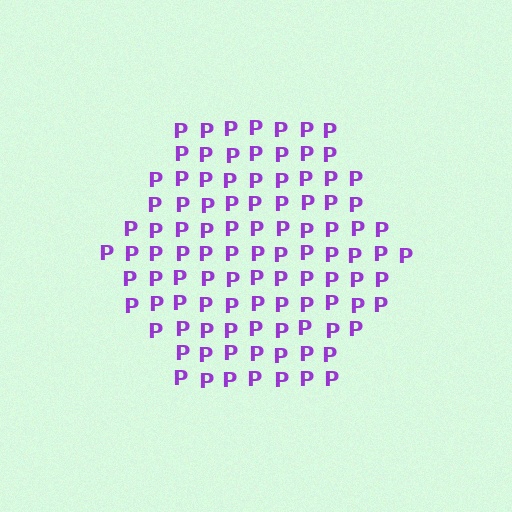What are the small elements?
The small elements are letter P's.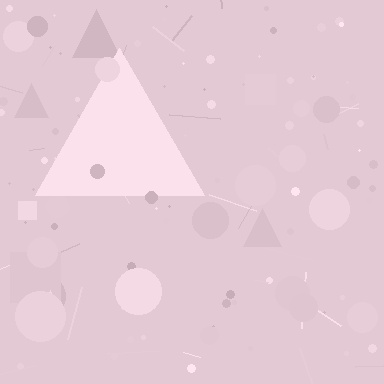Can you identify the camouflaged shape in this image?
The camouflaged shape is a triangle.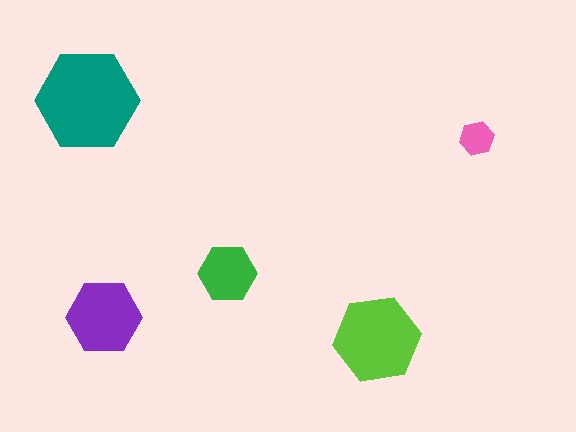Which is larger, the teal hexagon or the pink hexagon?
The teal one.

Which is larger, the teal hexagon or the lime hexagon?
The teal one.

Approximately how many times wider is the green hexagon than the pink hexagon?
About 1.5 times wider.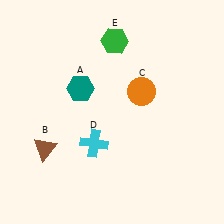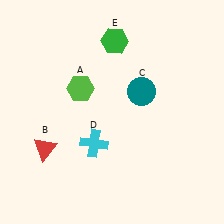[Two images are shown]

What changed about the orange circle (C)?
In Image 1, C is orange. In Image 2, it changed to teal.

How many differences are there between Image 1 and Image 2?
There are 3 differences between the two images.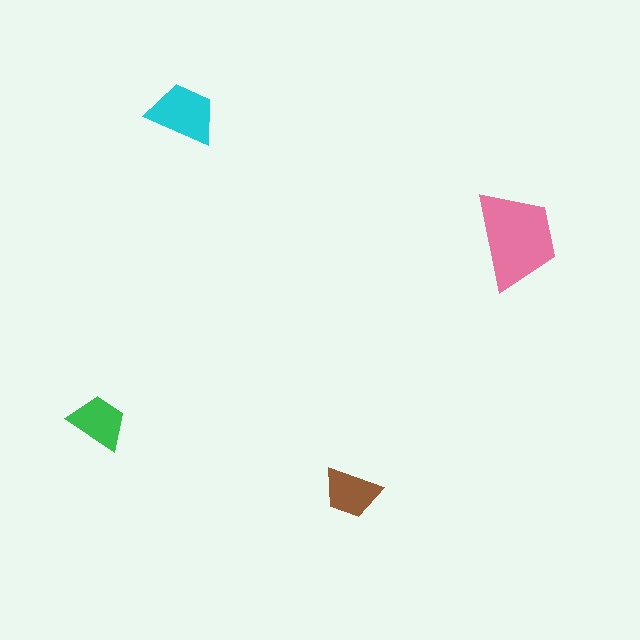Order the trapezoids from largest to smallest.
the pink one, the cyan one, the green one, the brown one.